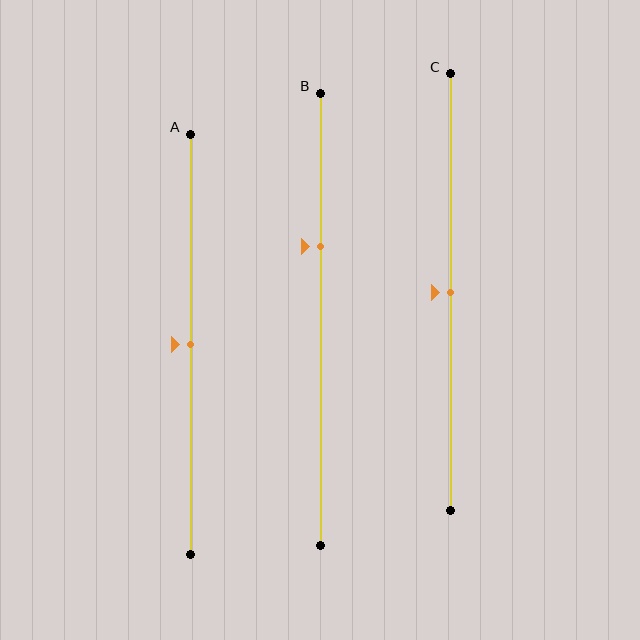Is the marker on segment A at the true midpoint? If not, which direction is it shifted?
Yes, the marker on segment A is at the true midpoint.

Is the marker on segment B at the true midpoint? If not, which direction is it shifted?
No, the marker on segment B is shifted upward by about 16% of the segment length.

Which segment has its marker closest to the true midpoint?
Segment A has its marker closest to the true midpoint.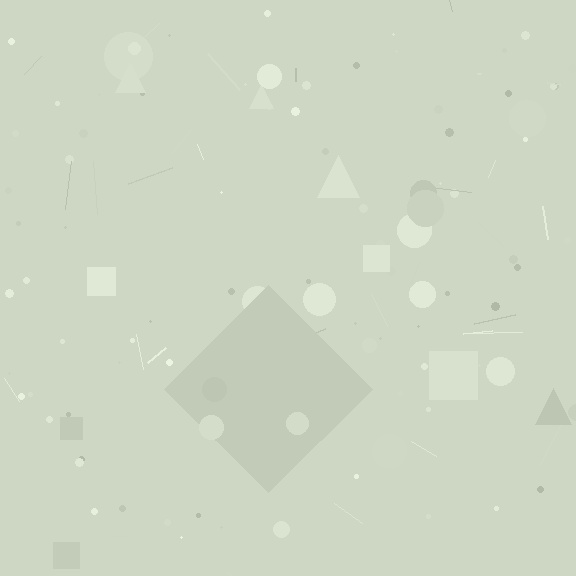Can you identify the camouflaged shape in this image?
The camouflaged shape is a diamond.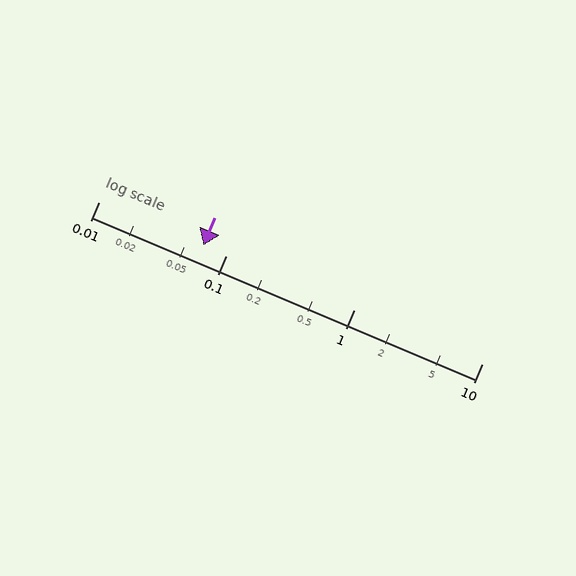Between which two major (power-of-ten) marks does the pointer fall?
The pointer is between 0.01 and 0.1.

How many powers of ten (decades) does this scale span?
The scale spans 3 decades, from 0.01 to 10.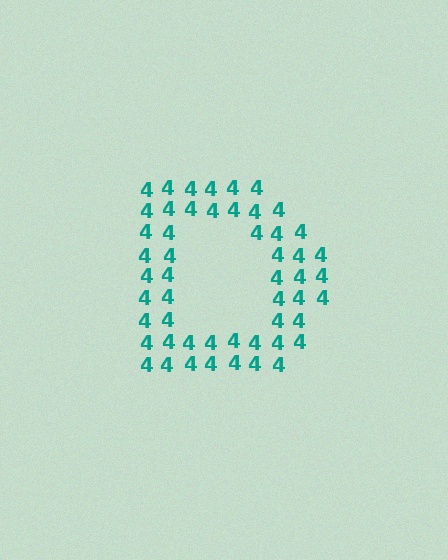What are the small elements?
The small elements are digit 4's.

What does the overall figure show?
The overall figure shows the letter D.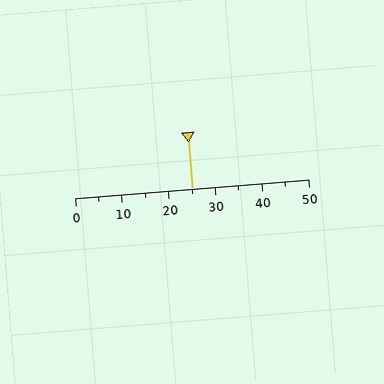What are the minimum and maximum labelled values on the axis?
The axis runs from 0 to 50.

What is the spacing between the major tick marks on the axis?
The major ticks are spaced 10 apart.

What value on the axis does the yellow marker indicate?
The marker indicates approximately 25.